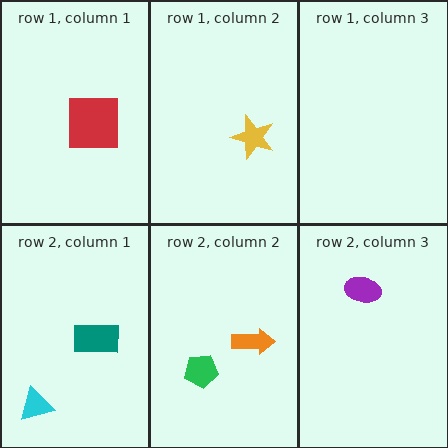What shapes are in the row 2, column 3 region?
The purple ellipse.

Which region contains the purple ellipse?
The row 2, column 3 region.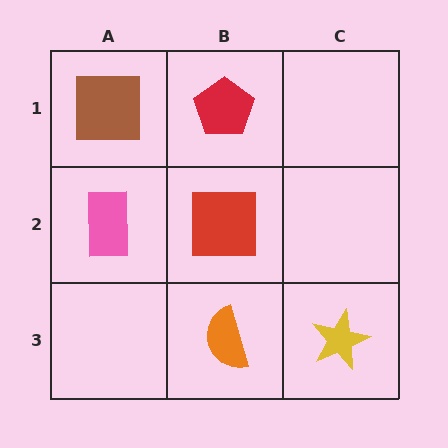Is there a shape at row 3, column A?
No, that cell is empty.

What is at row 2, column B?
A red square.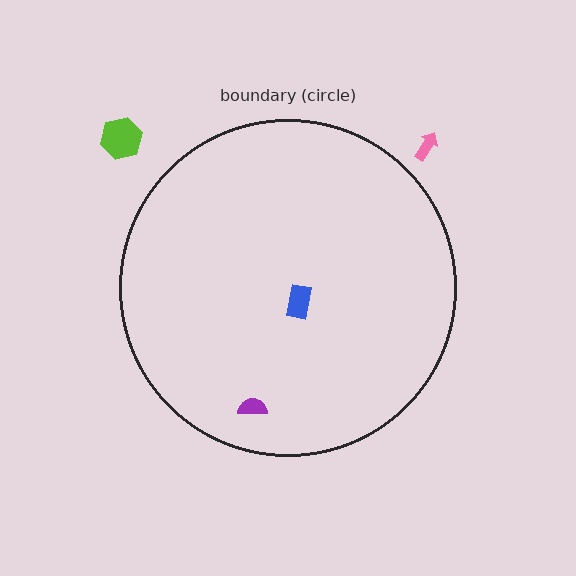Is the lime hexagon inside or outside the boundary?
Outside.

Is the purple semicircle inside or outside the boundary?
Inside.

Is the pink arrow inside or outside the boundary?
Outside.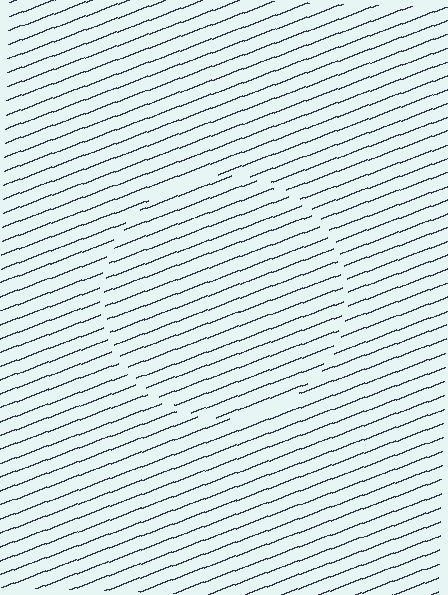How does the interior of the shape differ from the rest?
The interior of the shape contains the same grating, shifted by half a period — the contour is defined by the phase discontinuity where line-ends from the inner and outer gratings abut.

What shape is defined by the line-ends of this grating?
An illusory circle. The interior of the shape contains the same grating, shifted by half a period — the contour is defined by the phase discontinuity where line-ends from the inner and outer gratings abut.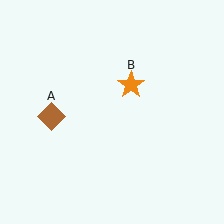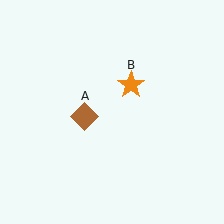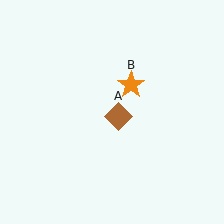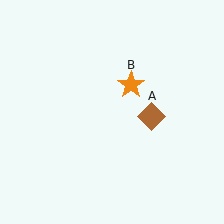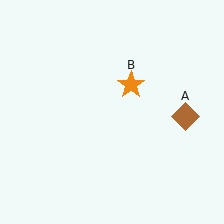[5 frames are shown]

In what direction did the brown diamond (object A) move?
The brown diamond (object A) moved right.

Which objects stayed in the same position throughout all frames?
Orange star (object B) remained stationary.